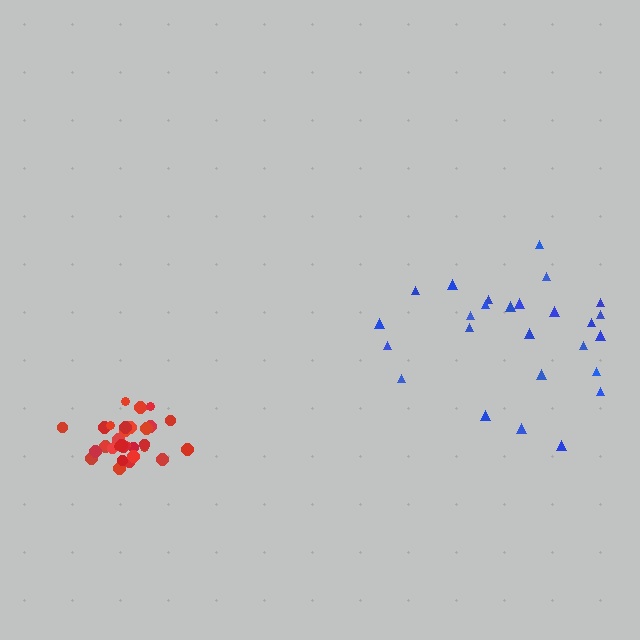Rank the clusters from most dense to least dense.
red, blue.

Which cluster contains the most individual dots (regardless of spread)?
Red (33).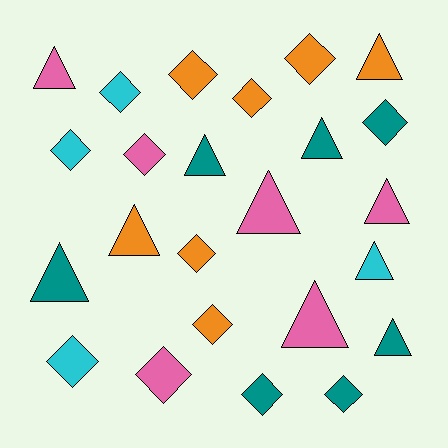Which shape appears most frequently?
Diamond, with 13 objects.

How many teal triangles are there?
There are 4 teal triangles.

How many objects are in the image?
There are 24 objects.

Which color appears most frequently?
Teal, with 7 objects.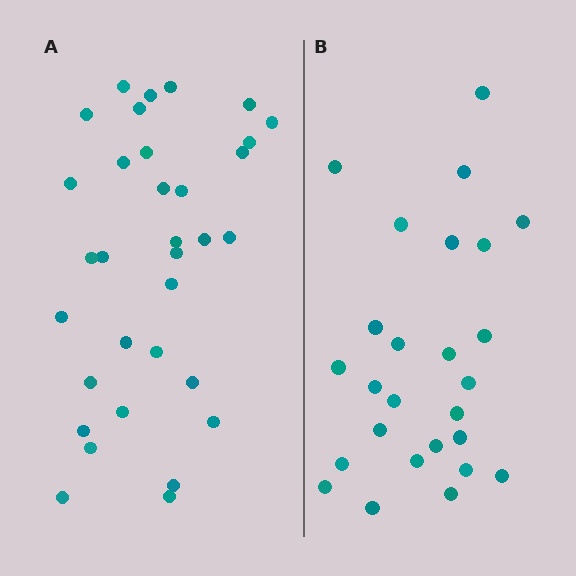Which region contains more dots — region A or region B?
Region A (the left region) has more dots.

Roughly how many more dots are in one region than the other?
Region A has roughly 8 or so more dots than region B.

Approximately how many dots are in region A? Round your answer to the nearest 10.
About 30 dots. (The exact count is 33, which rounds to 30.)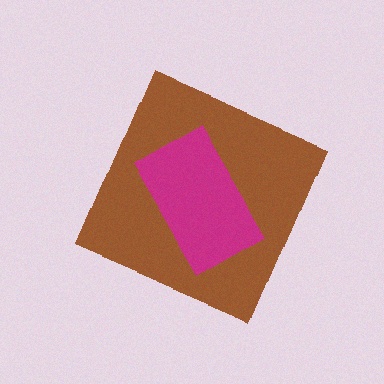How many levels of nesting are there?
2.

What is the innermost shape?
The magenta rectangle.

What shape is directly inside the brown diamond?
The magenta rectangle.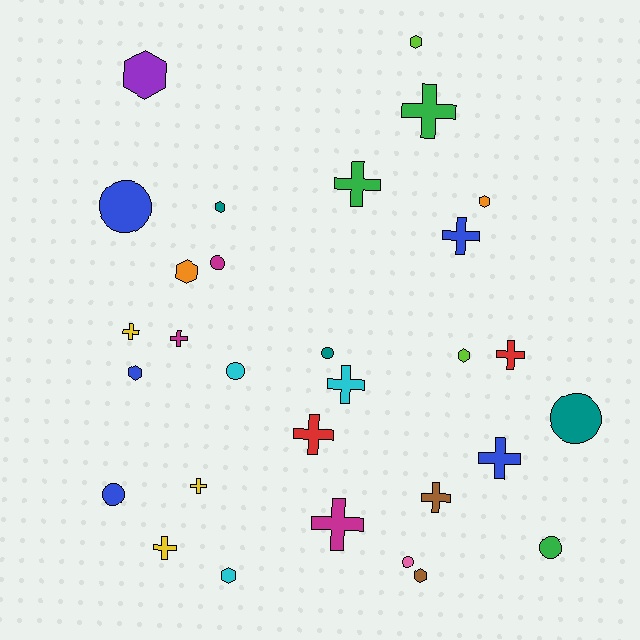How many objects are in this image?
There are 30 objects.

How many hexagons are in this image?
There are 9 hexagons.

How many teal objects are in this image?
There are 3 teal objects.